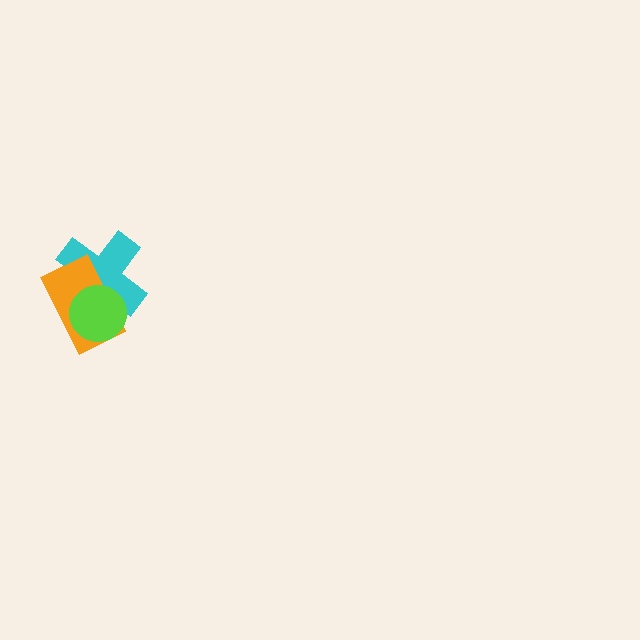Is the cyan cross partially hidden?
Yes, it is partially covered by another shape.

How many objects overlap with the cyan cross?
2 objects overlap with the cyan cross.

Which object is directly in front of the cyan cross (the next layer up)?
The orange rectangle is directly in front of the cyan cross.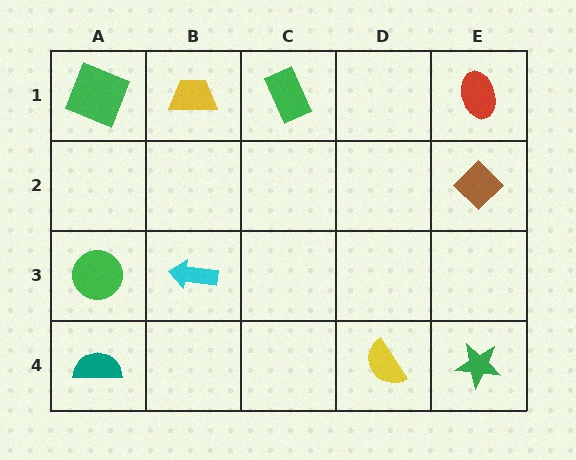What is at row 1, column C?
A green rectangle.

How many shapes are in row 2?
1 shape.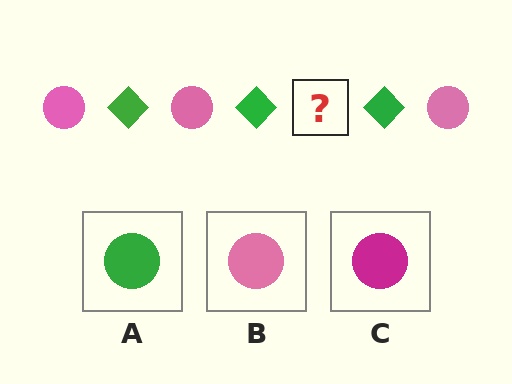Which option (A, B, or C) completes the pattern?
B.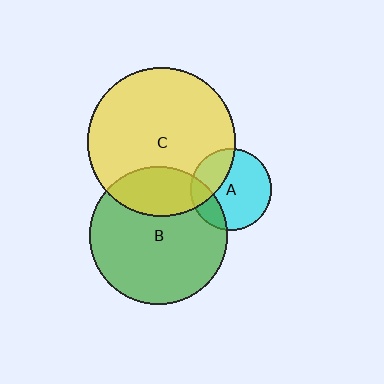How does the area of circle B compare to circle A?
Approximately 2.9 times.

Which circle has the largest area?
Circle C (yellow).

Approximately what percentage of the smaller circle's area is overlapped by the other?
Approximately 20%.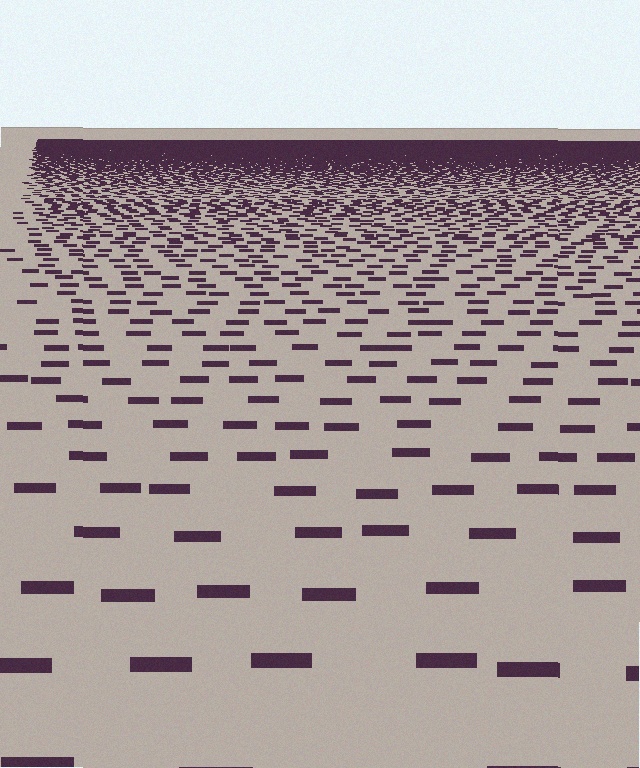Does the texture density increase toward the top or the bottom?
Density increases toward the top.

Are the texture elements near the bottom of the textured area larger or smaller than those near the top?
Larger. Near the bottom, elements are closer to the viewer and appear at a bigger on-screen size.